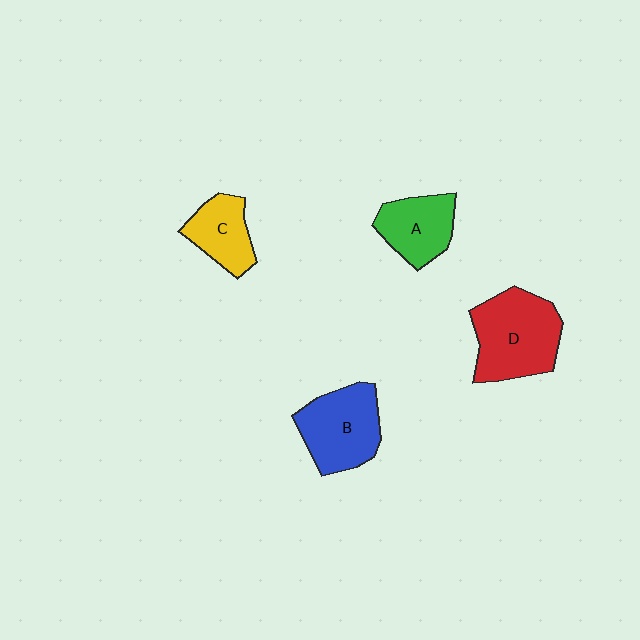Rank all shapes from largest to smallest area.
From largest to smallest: D (red), B (blue), A (green), C (yellow).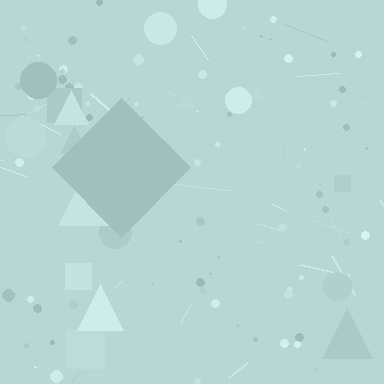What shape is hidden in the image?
A diamond is hidden in the image.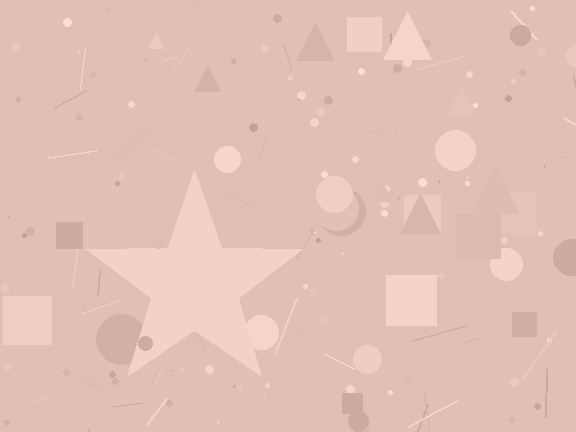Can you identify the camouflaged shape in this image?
The camouflaged shape is a star.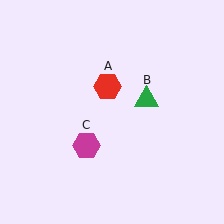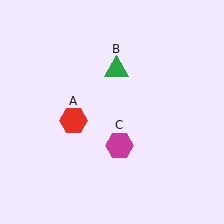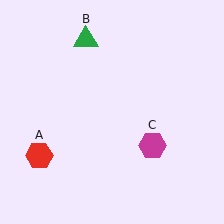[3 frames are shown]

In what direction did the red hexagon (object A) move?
The red hexagon (object A) moved down and to the left.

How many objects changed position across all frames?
3 objects changed position: red hexagon (object A), green triangle (object B), magenta hexagon (object C).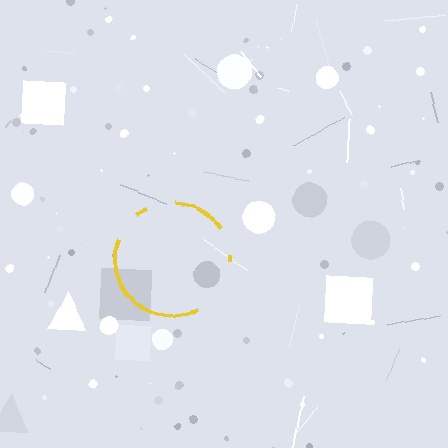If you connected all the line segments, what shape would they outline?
They would outline a circle.